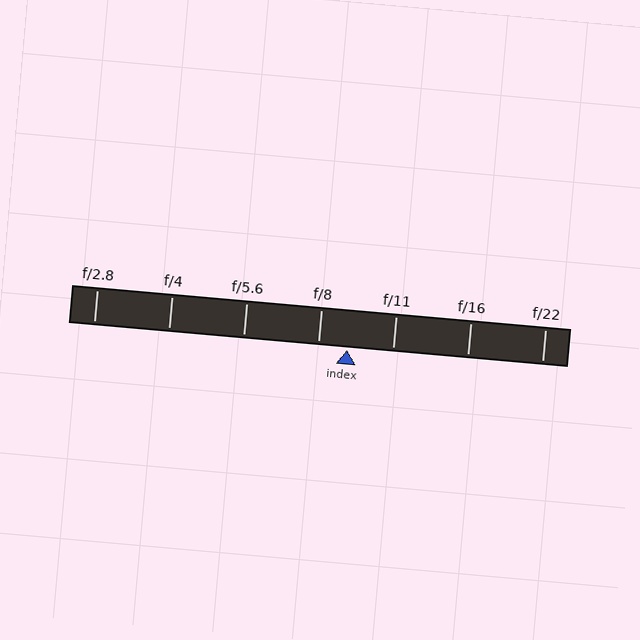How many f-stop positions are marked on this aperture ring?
There are 7 f-stop positions marked.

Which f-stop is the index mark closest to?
The index mark is closest to f/8.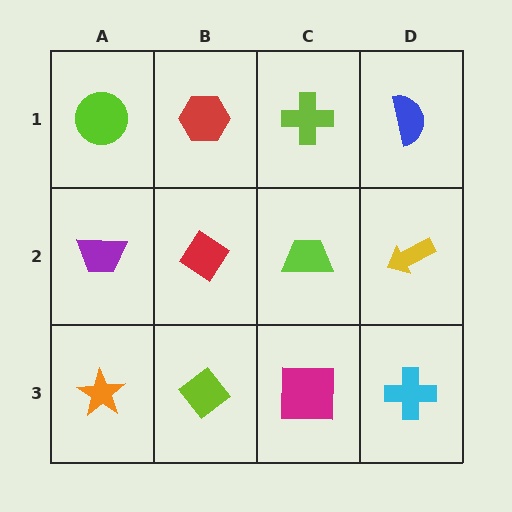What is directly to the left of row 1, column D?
A lime cross.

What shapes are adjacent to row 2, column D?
A blue semicircle (row 1, column D), a cyan cross (row 3, column D), a lime trapezoid (row 2, column C).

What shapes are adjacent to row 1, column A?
A purple trapezoid (row 2, column A), a red hexagon (row 1, column B).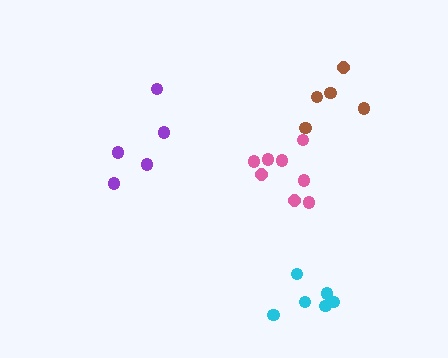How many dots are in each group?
Group 1: 8 dots, Group 2: 6 dots, Group 3: 5 dots, Group 4: 5 dots (24 total).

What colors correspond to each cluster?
The clusters are colored: pink, cyan, brown, purple.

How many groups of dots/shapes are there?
There are 4 groups.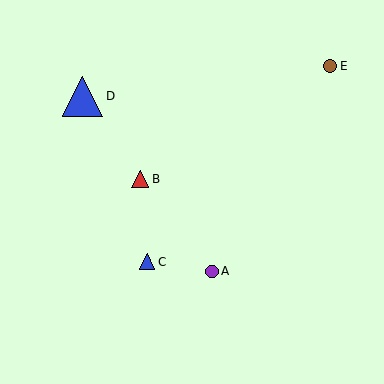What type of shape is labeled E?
Shape E is a brown circle.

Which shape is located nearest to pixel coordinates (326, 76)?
The brown circle (labeled E) at (330, 66) is nearest to that location.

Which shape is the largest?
The blue triangle (labeled D) is the largest.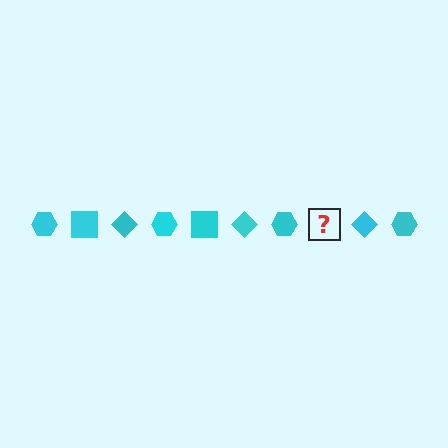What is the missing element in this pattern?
The missing element is a cyan square.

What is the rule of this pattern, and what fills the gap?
The rule is that the pattern cycles through hexagon, square, diamond shapes in cyan. The gap should be filled with a cyan square.